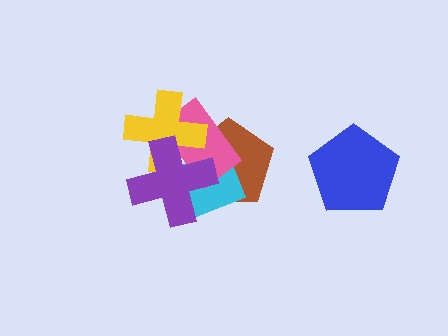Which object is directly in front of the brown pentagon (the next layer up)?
The cyan square is directly in front of the brown pentagon.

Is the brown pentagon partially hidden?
Yes, it is partially covered by another shape.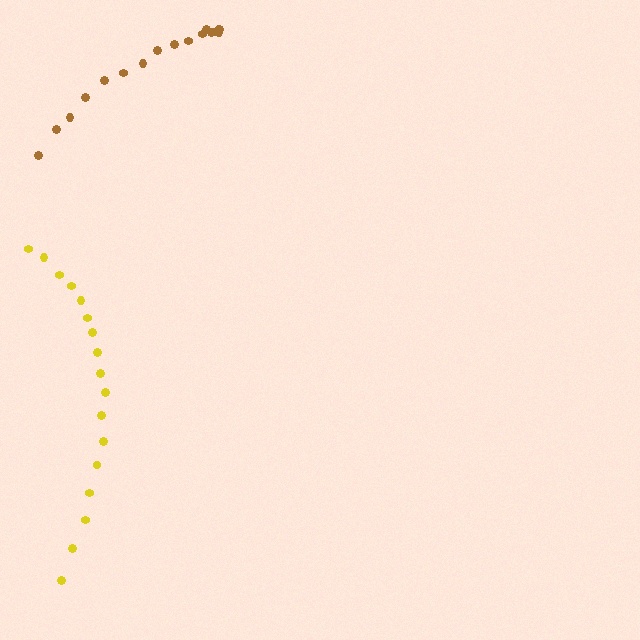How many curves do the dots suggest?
There are 2 distinct paths.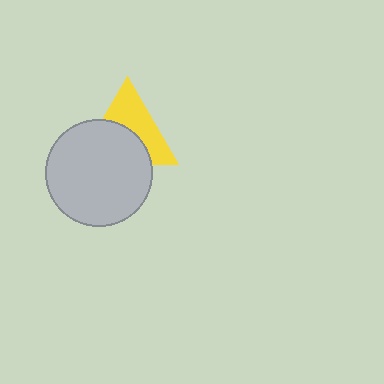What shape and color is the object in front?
The object in front is a light gray circle.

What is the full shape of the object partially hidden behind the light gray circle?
The partially hidden object is a yellow triangle.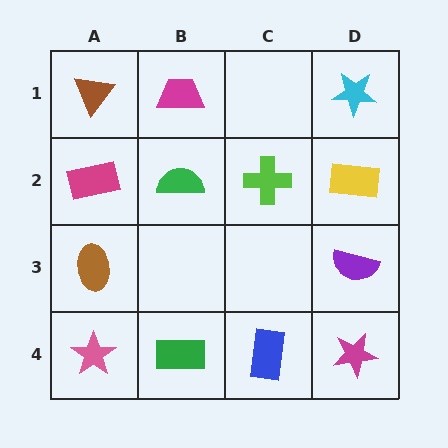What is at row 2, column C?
A lime cross.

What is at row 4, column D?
A magenta star.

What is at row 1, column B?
A magenta trapezoid.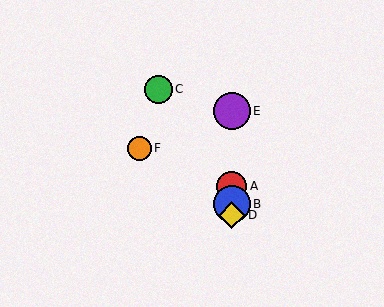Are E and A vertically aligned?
Yes, both are at x≈232.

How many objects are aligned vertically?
4 objects (A, B, D, E) are aligned vertically.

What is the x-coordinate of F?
Object F is at x≈139.